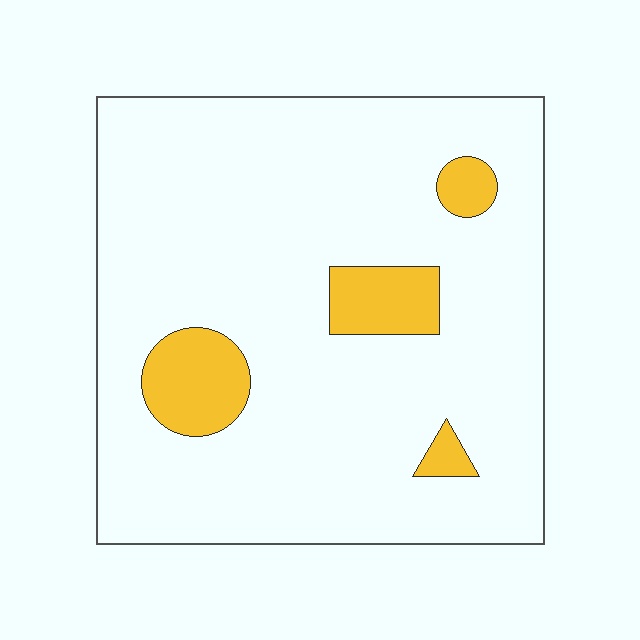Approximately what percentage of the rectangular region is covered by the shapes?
Approximately 10%.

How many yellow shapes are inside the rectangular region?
4.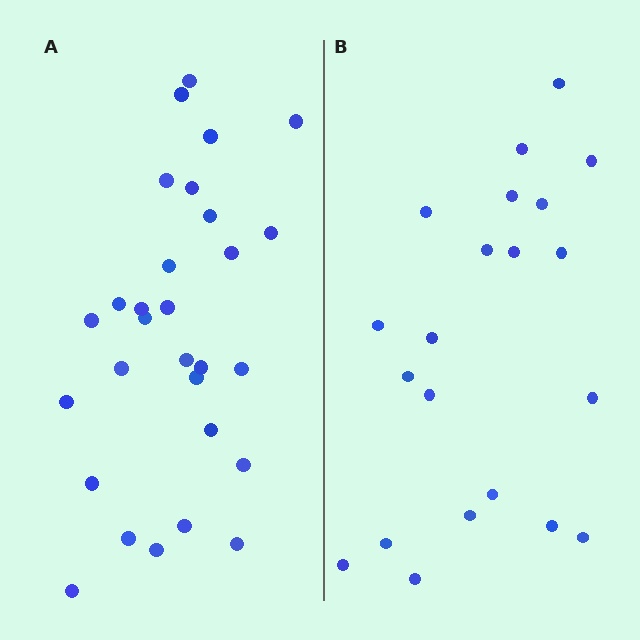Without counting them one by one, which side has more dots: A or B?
Region A (the left region) has more dots.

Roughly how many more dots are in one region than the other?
Region A has roughly 8 or so more dots than region B.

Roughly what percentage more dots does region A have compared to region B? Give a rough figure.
About 40% more.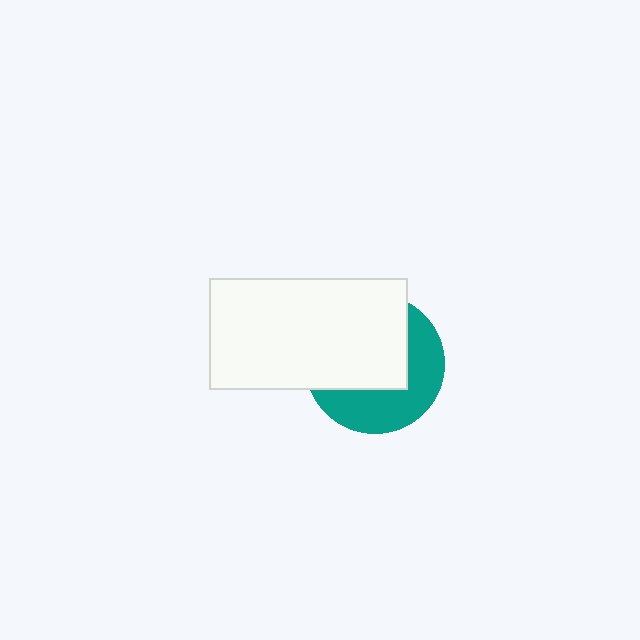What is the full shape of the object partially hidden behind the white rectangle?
The partially hidden object is a teal circle.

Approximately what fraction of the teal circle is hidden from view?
Roughly 56% of the teal circle is hidden behind the white rectangle.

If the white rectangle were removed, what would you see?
You would see the complete teal circle.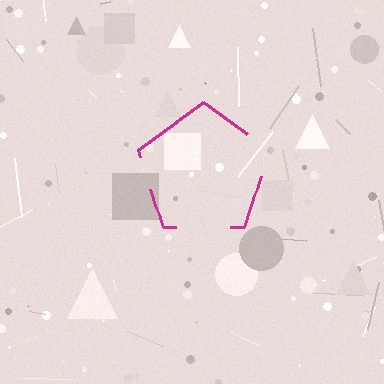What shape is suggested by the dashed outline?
The dashed outline suggests a pentagon.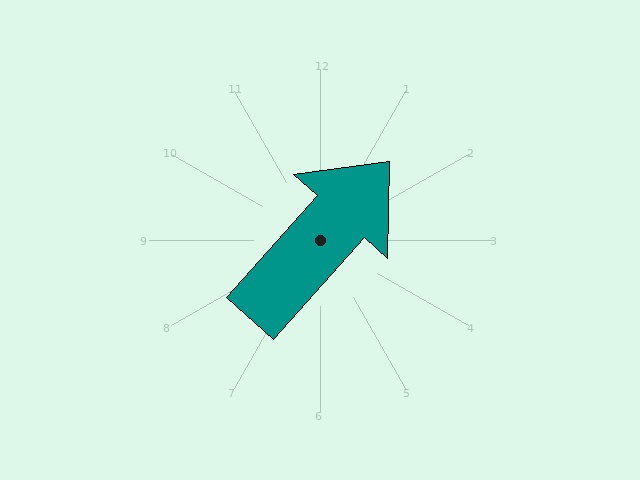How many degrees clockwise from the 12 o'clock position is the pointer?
Approximately 42 degrees.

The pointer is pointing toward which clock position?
Roughly 1 o'clock.